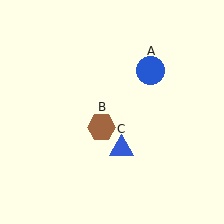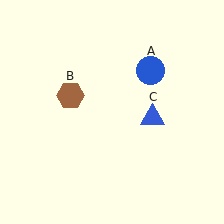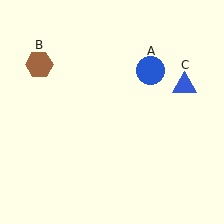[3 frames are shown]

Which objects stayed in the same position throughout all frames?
Blue circle (object A) remained stationary.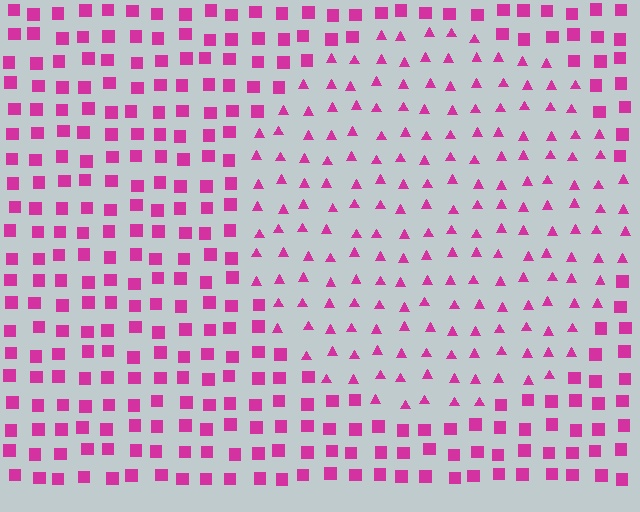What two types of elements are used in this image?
The image uses triangles inside the circle region and squares outside it.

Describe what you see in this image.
The image is filled with small magenta elements arranged in a uniform grid. A circle-shaped region contains triangles, while the surrounding area contains squares. The boundary is defined purely by the change in element shape.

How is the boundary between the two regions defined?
The boundary is defined by a change in element shape: triangles inside vs. squares outside. All elements share the same color and spacing.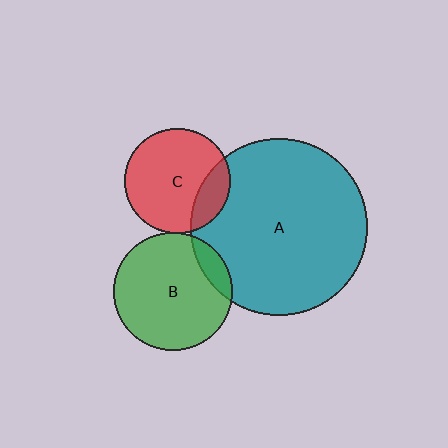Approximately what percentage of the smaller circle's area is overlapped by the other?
Approximately 20%.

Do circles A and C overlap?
Yes.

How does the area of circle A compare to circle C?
Approximately 2.8 times.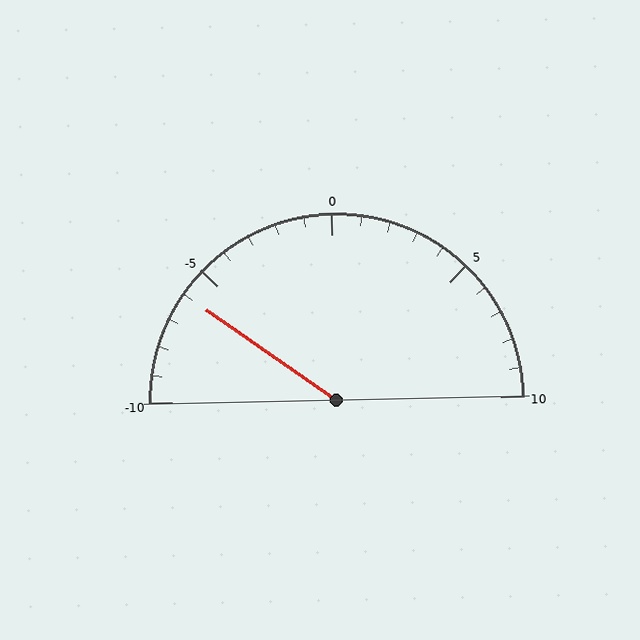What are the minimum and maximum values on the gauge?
The gauge ranges from -10 to 10.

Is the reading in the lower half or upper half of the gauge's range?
The reading is in the lower half of the range (-10 to 10).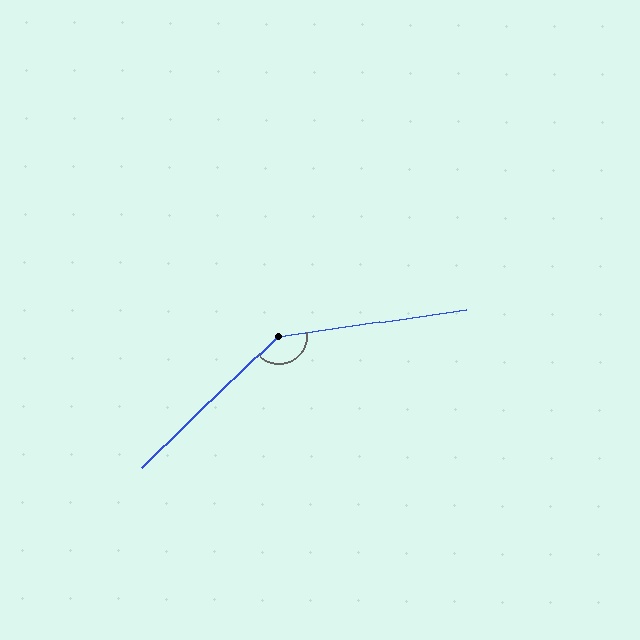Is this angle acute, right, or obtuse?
It is obtuse.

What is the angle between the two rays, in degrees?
Approximately 144 degrees.